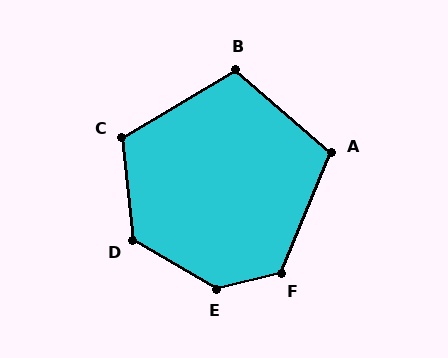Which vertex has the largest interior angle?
E, at approximately 136 degrees.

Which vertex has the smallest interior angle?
B, at approximately 108 degrees.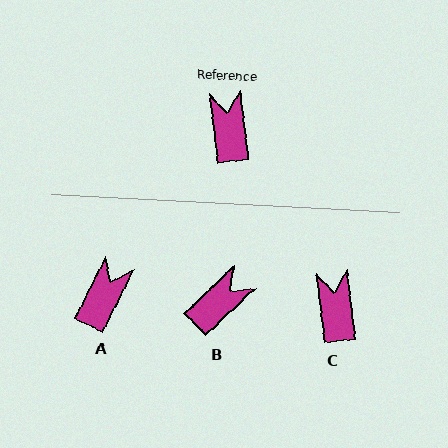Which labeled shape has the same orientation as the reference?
C.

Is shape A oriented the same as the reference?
No, it is off by about 34 degrees.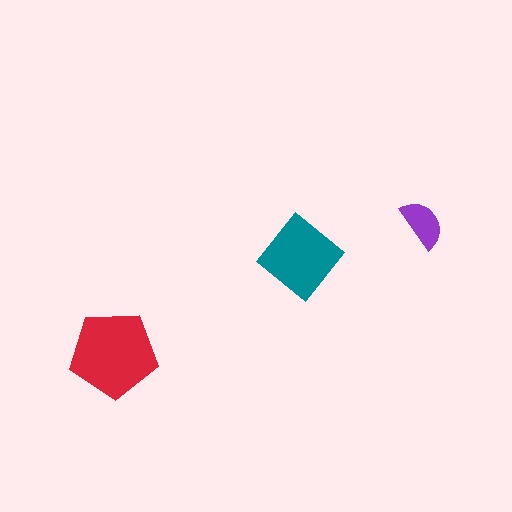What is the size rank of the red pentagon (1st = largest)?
1st.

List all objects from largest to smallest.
The red pentagon, the teal diamond, the purple semicircle.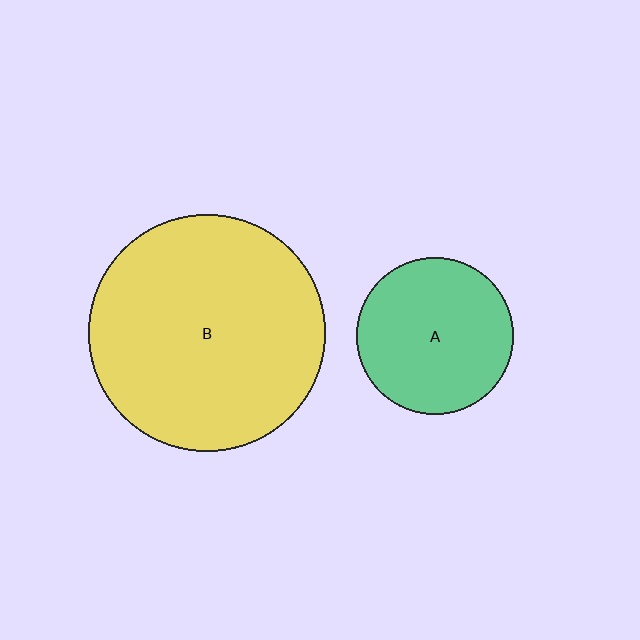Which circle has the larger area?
Circle B (yellow).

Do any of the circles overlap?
No, none of the circles overlap.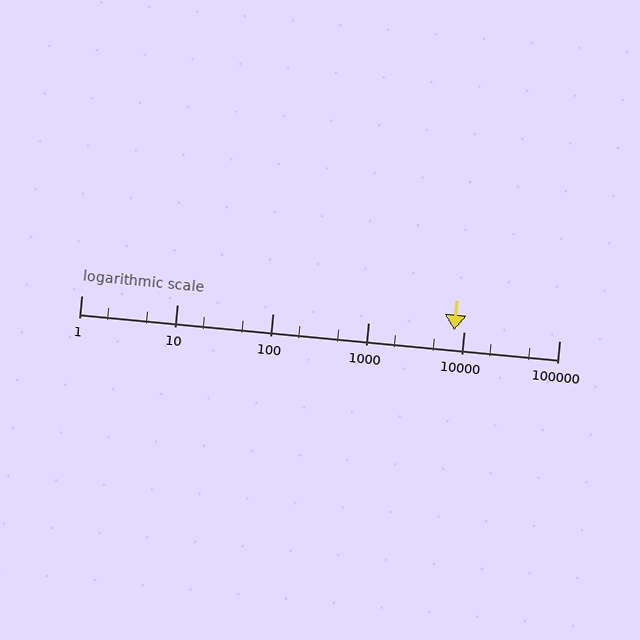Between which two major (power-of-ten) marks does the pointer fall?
The pointer is between 1000 and 10000.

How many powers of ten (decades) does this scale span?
The scale spans 5 decades, from 1 to 100000.